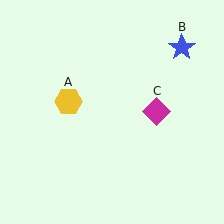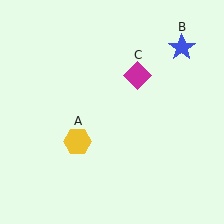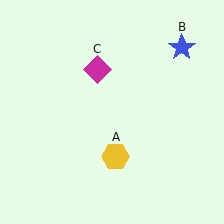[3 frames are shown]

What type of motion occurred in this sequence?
The yellow hexagon (object A), magenta diamond (object C) rotated counterclockwise around the center of the scene.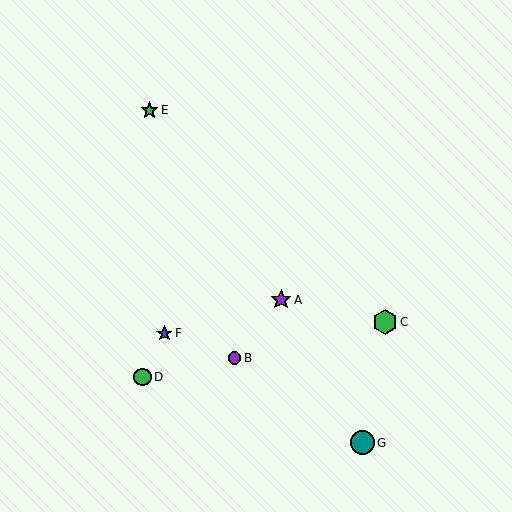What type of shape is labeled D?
Shape D is a green circle.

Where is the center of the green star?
The center of the green star is at (149, 110).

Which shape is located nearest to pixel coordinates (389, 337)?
The green hexagon (labeled C) at (385, 322) is nearest to that location.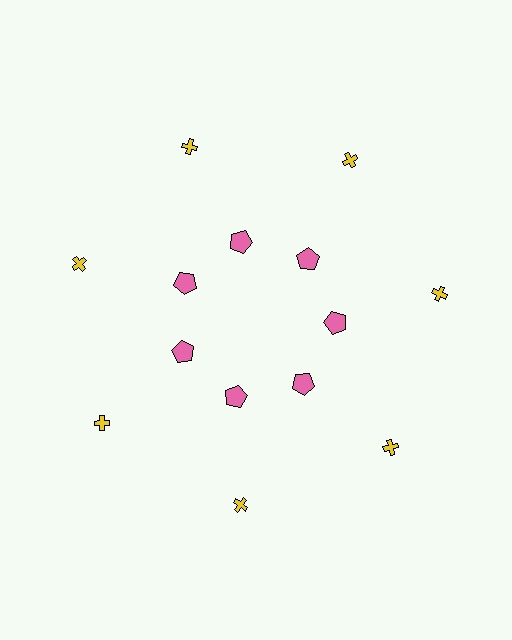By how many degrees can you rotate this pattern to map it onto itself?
The pattern maps onto itself every 51 degrees of rotation.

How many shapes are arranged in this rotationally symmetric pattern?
There are 14 shapes, arranged in 7 groups of 2.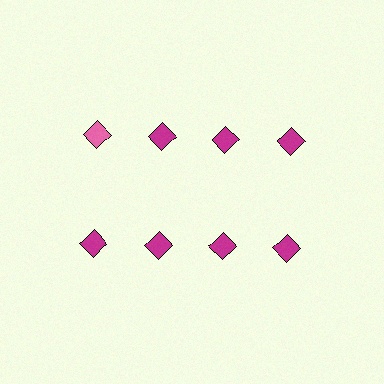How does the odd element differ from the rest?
It has a different color: pink instead of magenta.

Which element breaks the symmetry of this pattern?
The pink diamond in the top row, leftmost column breaks the symmetry. All other shapes are magenta diamonds.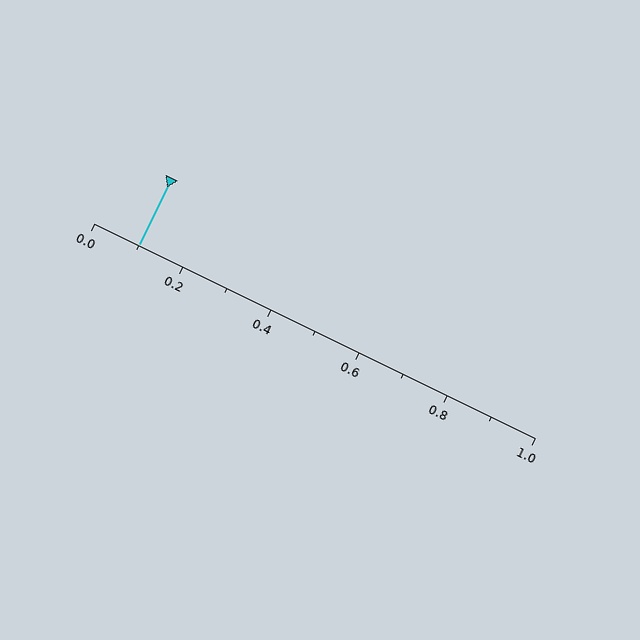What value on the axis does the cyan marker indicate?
The marker indicates approximately 0.1.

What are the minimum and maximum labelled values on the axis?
The axis runs from 0.0 to 1.0.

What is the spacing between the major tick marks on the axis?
The major ticks are spaced 0.2 apart.